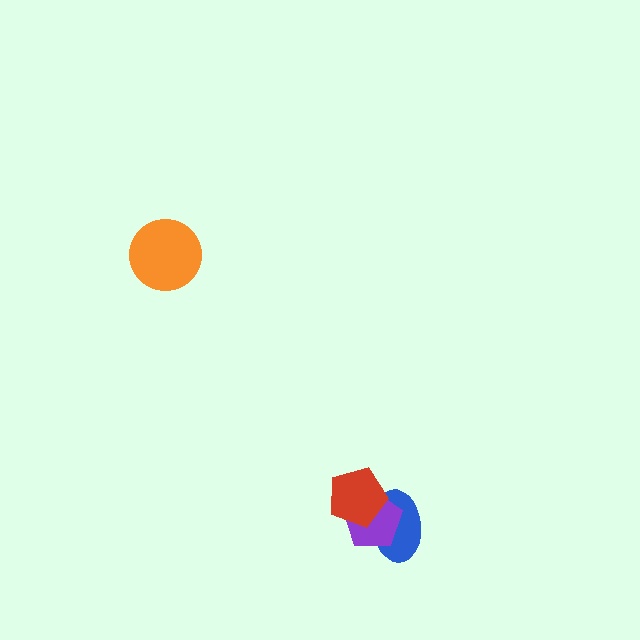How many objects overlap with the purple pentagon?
2 objects overlap with the purple pentagon.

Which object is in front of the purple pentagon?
The red pentagon is in front of the purple pentagon.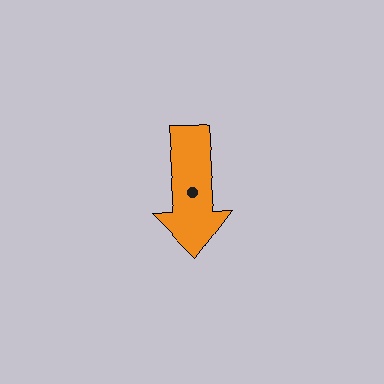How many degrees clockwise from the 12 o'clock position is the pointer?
Approximately 176 degrees.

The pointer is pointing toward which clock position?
Roughly 6 o'clock.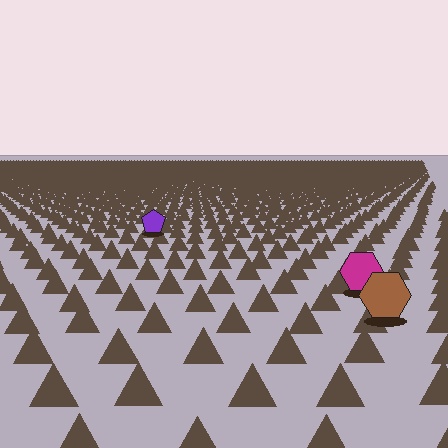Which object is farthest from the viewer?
The purple pentagon is farthest from the viewer. It appears smaller and the ground texture around it is denser.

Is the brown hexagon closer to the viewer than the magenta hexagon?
Yes. The brown hexagon is closer — you can tell from the texture gradient: the ground texture is coarser near it.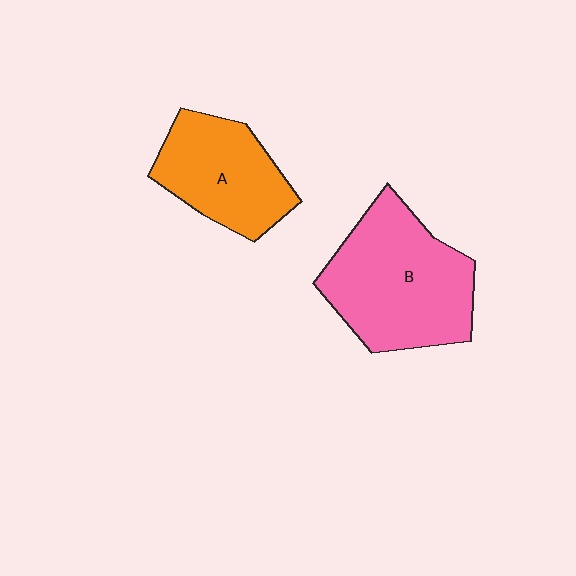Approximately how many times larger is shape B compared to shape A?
Approximately 1.4 times.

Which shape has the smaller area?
Shape A (orange).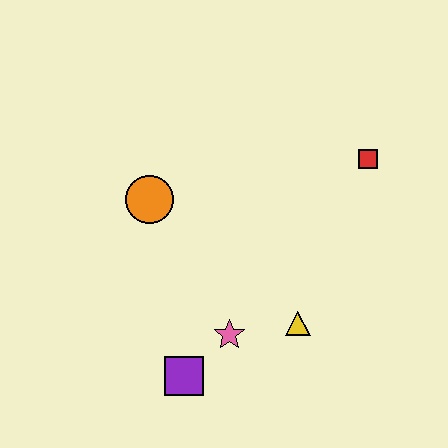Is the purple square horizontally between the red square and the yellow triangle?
No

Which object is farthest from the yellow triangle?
The orange circle is farthest from the yellow triangle.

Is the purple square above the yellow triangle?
No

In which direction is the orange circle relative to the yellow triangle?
The orange circle is to the left of the yellow triangle.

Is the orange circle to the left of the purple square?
Yes